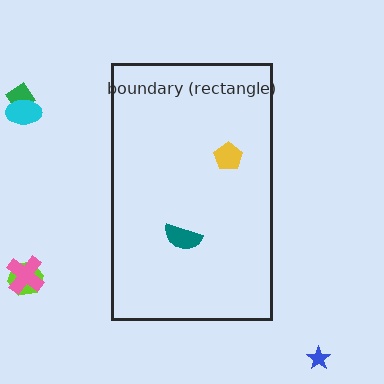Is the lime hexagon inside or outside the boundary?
Outside.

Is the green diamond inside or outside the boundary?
Outside.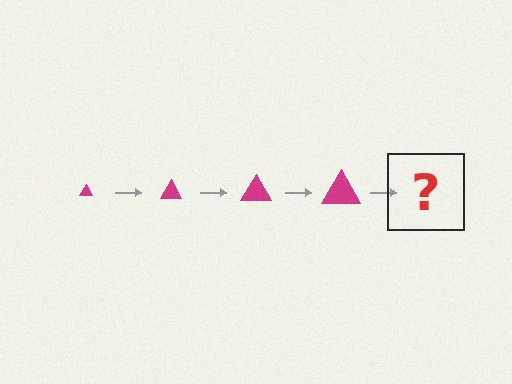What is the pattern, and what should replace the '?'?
The pattern is that the triangle gets progressively larger each step. The '?' should be a magenta triangle, larger than the previous one.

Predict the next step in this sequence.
The next step is a magenta triangle, larger than the previous one.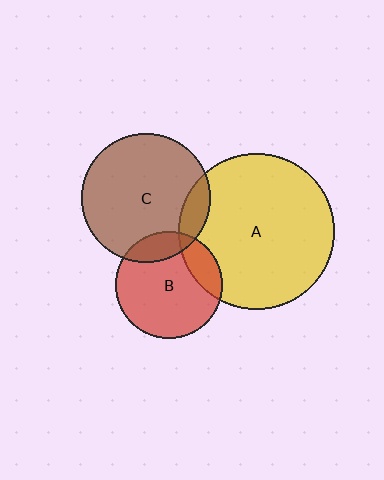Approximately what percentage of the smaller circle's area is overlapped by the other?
Approximately 15%.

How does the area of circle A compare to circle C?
Approximately 1.5 times.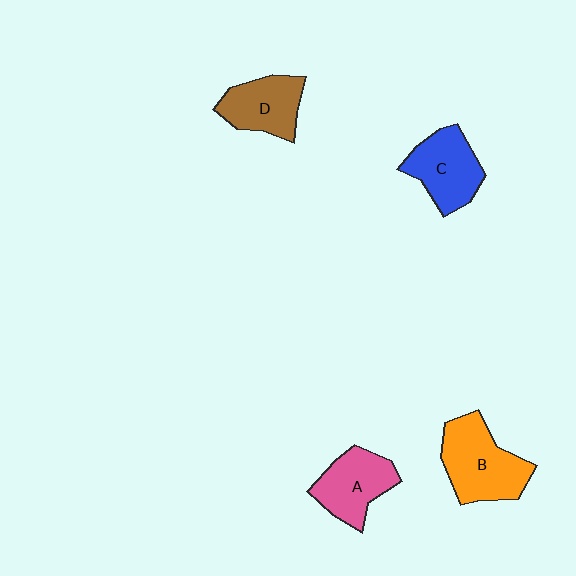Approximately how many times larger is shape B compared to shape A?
Approximately 1.3 times.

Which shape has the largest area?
Shape B (orange).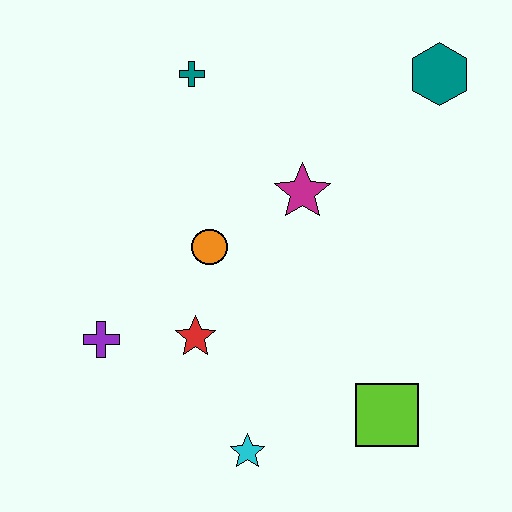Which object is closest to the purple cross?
The red star is closest to the purple cross.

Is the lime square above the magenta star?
No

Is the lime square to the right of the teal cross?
Yes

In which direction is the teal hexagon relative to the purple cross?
The teal hexagon is to the right of the purple cross.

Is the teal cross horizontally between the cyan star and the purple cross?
Yes